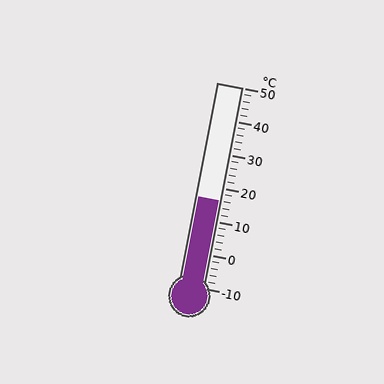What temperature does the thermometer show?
The thermometer shows approximately 16°C.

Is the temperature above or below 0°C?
The temperature is above 0°C.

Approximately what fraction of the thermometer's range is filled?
The thermometer is filled to approximately 45% of its range.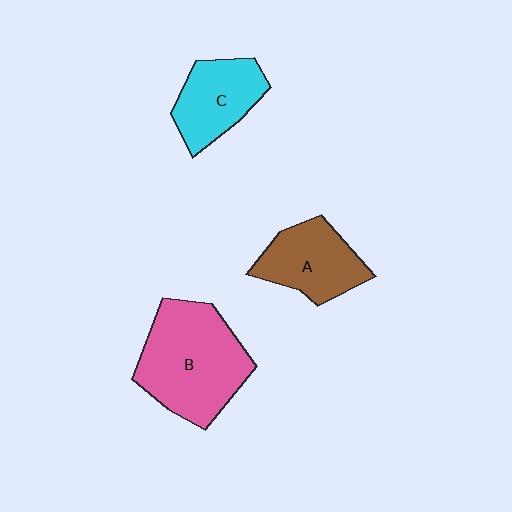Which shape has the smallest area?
Shape C (cyan).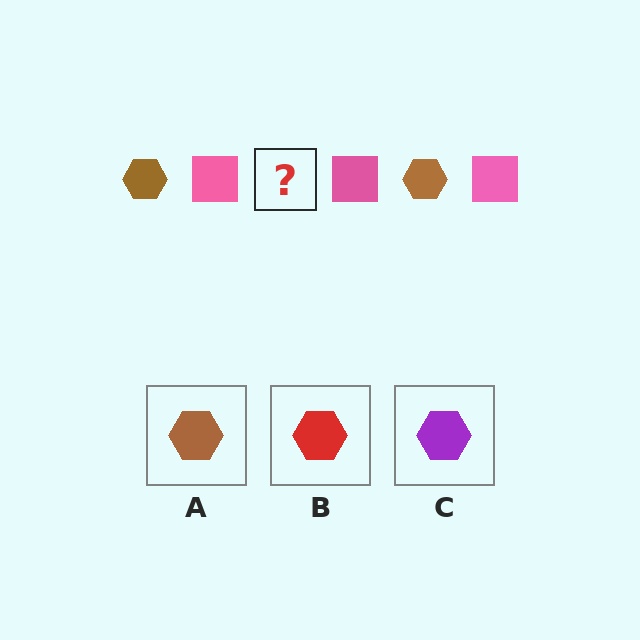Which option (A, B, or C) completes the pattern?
A.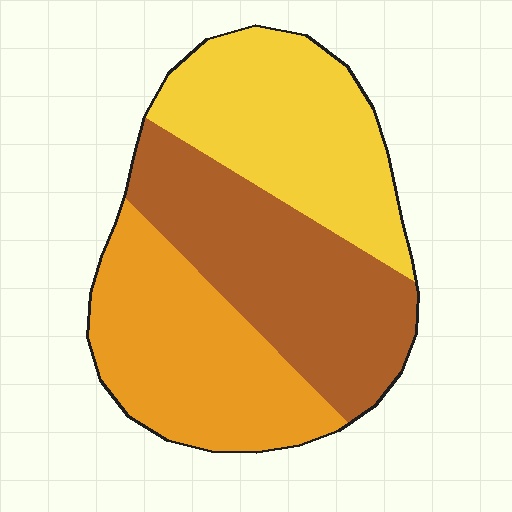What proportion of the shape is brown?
Brown covers roughly 35% of the shape.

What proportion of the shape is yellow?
Yellow takes up about one third (1/3) of the shape.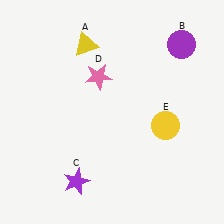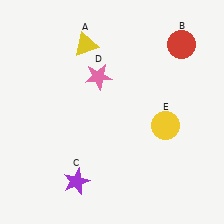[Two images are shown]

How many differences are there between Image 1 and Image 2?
There is 1 difference between the two images.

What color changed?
The circle (B) changed from purple in Image 1 to red in Image 2.